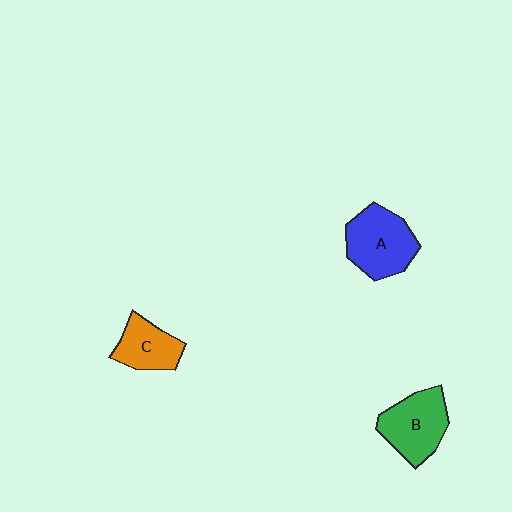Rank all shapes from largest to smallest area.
From largest to smallest: A (blue), B (green), C (orange).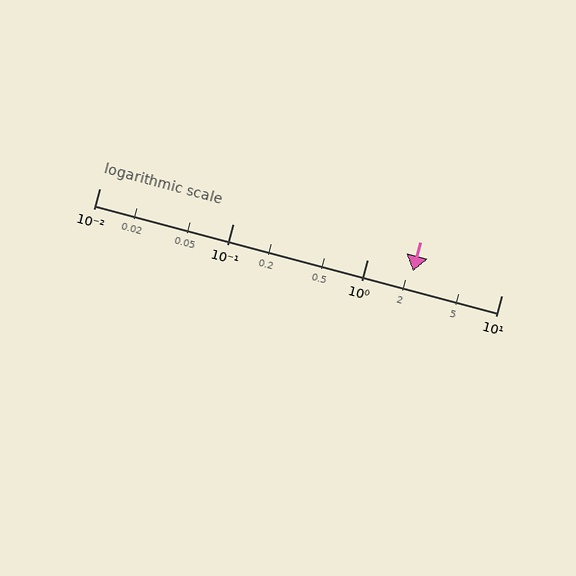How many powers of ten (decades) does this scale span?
The scale spans 3 decades, from 0.01 to 10.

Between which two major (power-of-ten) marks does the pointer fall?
The pointer is between 1 and 10.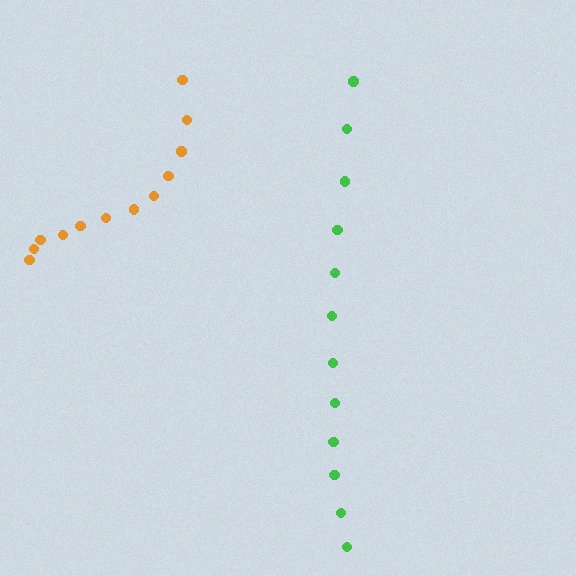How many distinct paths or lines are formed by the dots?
There are 2 distinct paths.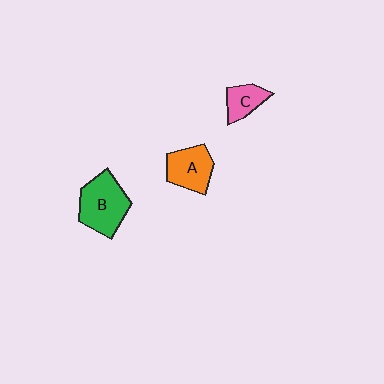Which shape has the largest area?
Shape B (green).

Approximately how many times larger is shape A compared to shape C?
Approximately 1.5 times.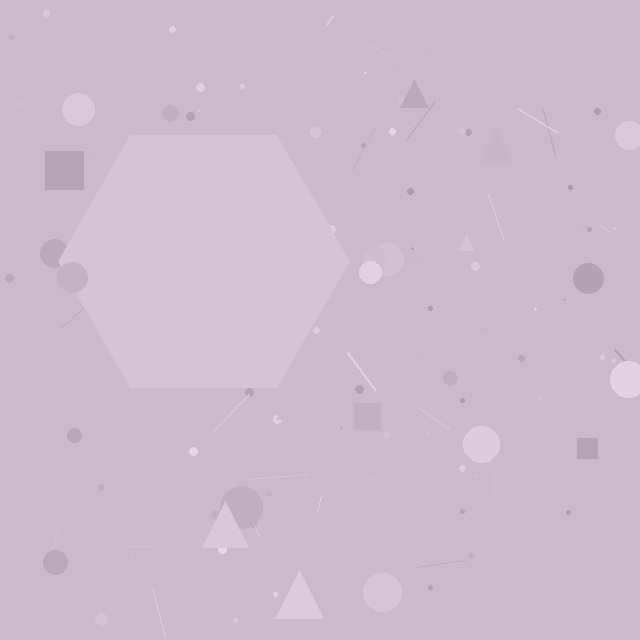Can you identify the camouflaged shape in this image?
The camouflaged shape is a hexagon.